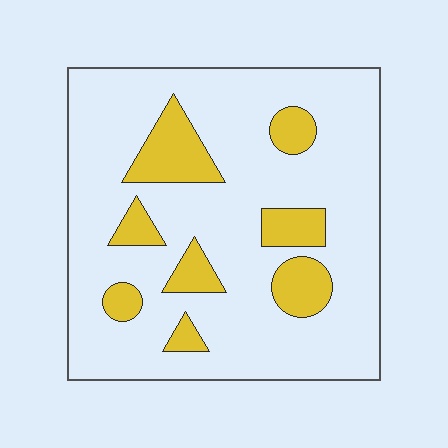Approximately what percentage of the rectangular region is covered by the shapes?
Approximately 20%.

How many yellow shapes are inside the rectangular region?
8.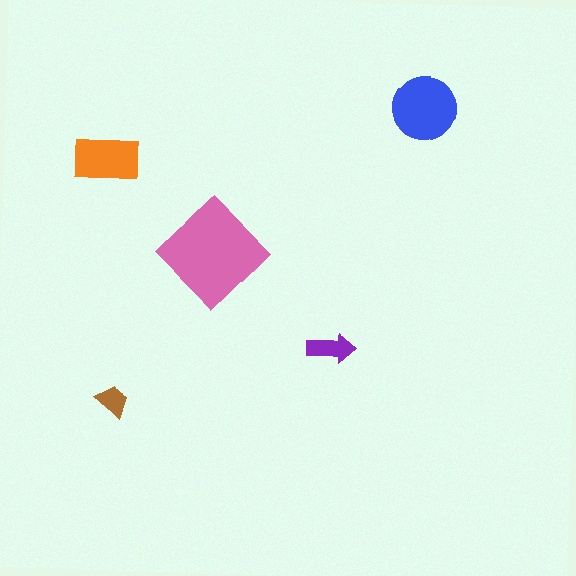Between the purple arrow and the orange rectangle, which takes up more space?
The orange rectangle.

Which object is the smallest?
The brown trapezoid.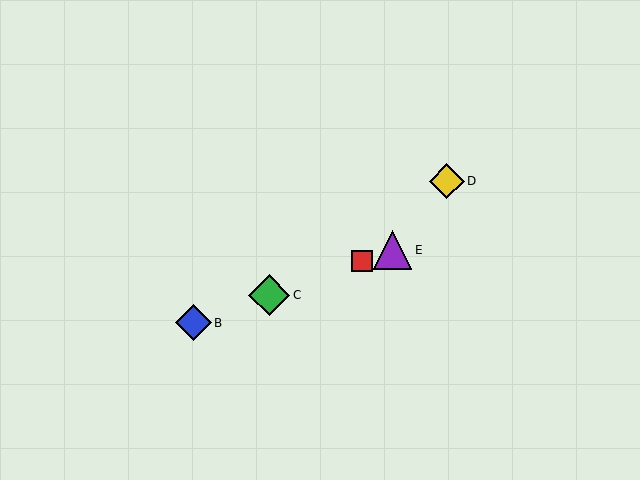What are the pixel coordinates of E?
Object E is at (393, 250).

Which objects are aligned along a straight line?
Objects A, B, C, E are aligned along a straight line.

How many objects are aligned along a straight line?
4 objects (A, B, C, E) are aligned along a straight line.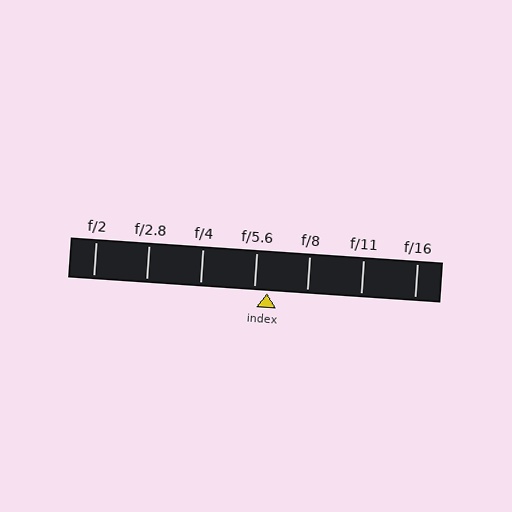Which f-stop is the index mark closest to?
The index mark is closest to f/5.6.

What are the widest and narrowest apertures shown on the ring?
The widest aperture shown is f/2 and the narrowest is f/16.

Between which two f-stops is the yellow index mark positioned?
The index mark is between f/5.6 and f/8.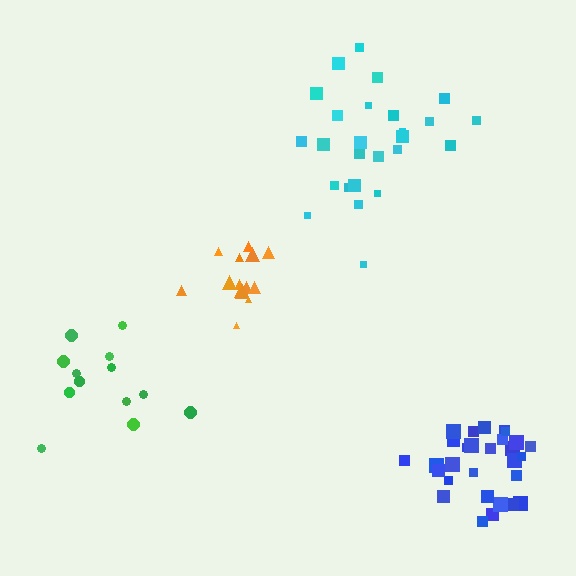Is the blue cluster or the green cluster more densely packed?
Blue.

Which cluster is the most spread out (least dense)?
Green.